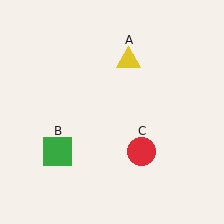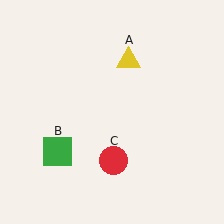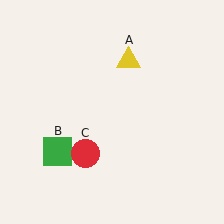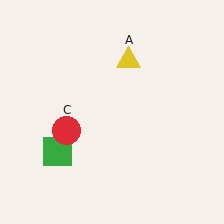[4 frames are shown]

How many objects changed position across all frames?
1 object changed position: red circle (object C).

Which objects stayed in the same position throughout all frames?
Yellow triangle (object A) and green square (object B) remained stationary.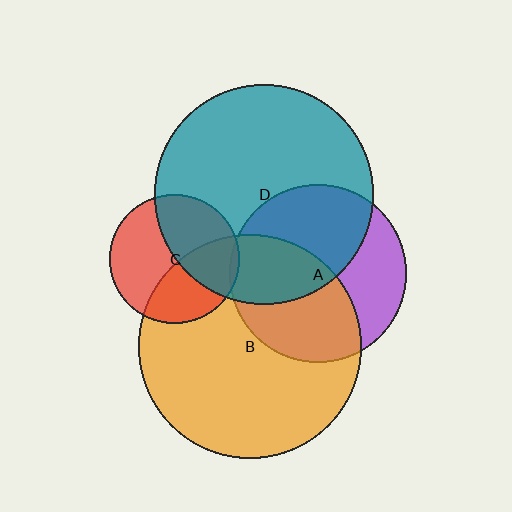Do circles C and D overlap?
Yes.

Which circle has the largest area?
Circle B (orange).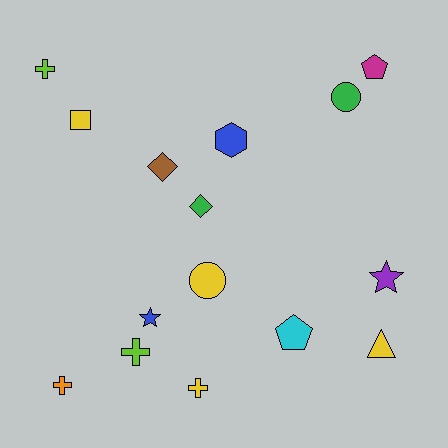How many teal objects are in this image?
There are no teal objects.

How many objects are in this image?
There are 15 objects.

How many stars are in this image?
There are 2 stars.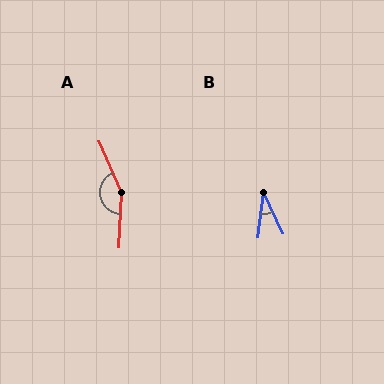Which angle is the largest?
A, at approximately 153 degrees.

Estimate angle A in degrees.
Approximately 153 degrees.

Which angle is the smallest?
B, at approximately 31 degrees.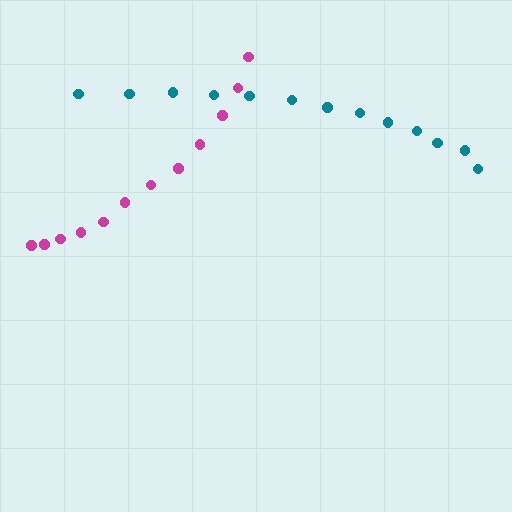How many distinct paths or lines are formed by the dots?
There are 2 distinct paths.